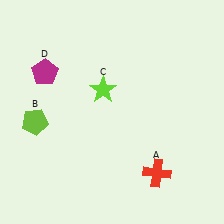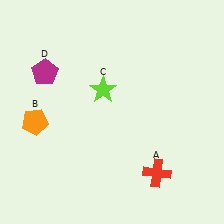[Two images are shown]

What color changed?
The pentagon (B) changed from lime in Image 1 to orange in Image 2.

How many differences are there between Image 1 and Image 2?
There is 1 difference between the two images.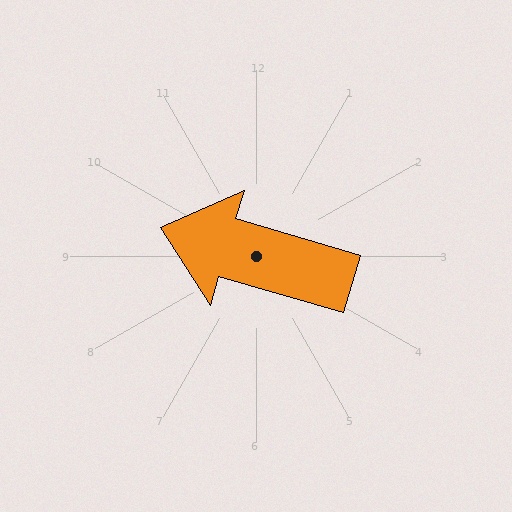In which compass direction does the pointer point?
West.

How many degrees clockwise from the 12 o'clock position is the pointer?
Approximately 286 degrees.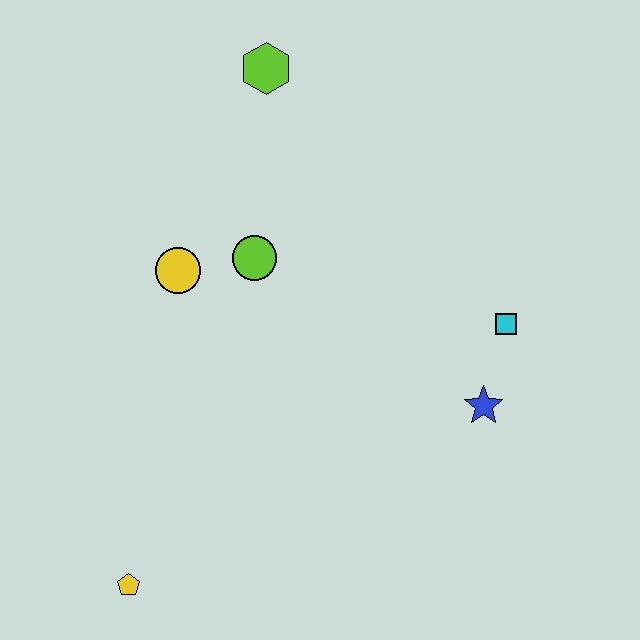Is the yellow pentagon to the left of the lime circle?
Yes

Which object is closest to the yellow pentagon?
The yellow circle is closest to the yellow pentagon.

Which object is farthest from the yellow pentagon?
The lime hexagon is farthest from the yellow pentagon.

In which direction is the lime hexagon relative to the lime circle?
The lime hexagon is above the lime circle.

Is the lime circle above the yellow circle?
Yes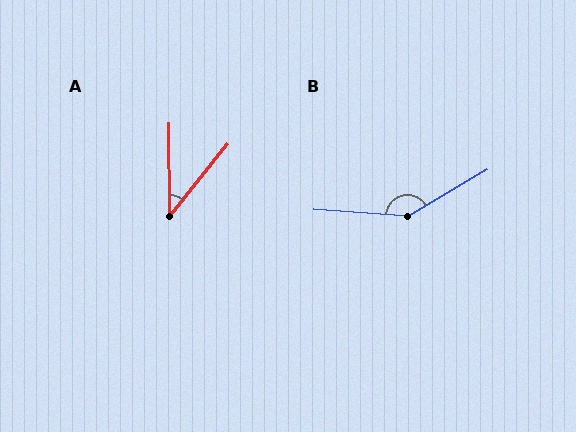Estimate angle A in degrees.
Approximately 39 degrees.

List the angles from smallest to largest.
A (39°), B (146°).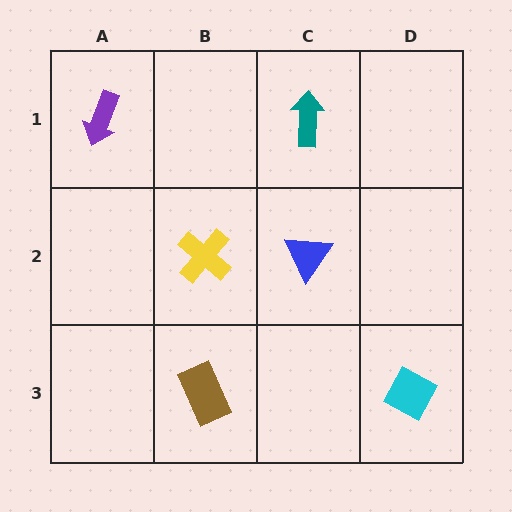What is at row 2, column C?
A blue triangle.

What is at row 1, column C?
A teal arrow.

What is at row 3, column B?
A brown rectangle.